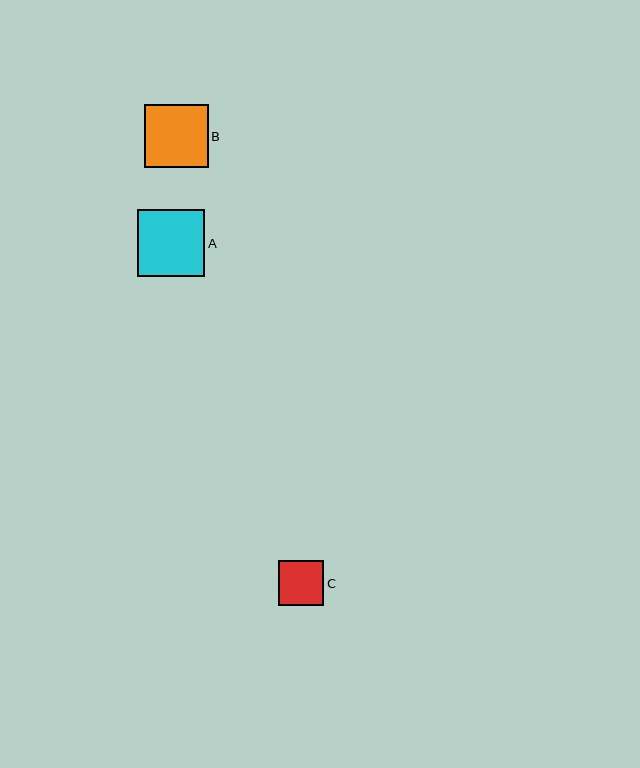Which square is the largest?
Square A is the largest with a size of approximately 67 pixels.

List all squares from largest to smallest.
From largest to smallest: A, B, C.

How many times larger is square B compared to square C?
Square B is approximately 1.4 times the size of square C.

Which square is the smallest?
Square C is the smallest with a size of approximately 45 pixels.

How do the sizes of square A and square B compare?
Square A and square B are approximately the same size.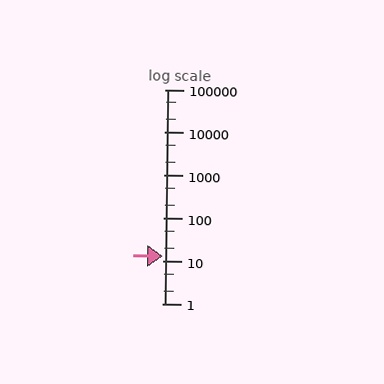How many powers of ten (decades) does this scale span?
The scale spans 5 decades, from 1 to 100000.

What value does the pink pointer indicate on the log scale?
The pointer indicates approximately 13.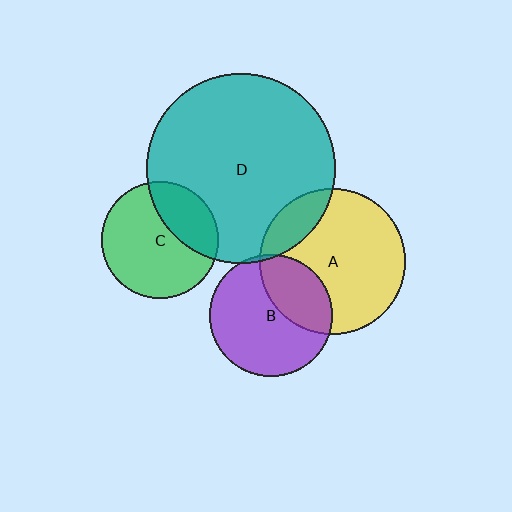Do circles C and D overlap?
Yes.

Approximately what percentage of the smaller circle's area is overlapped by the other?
Approximately 30%.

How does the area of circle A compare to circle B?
Approximately 1.4 times.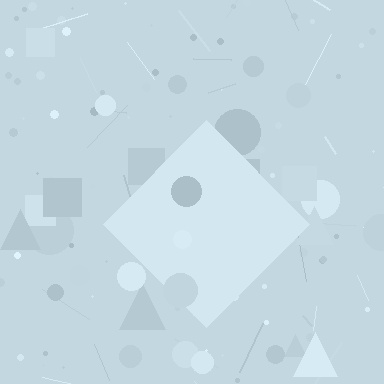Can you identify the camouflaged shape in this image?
The camouflaged shape is a diamond.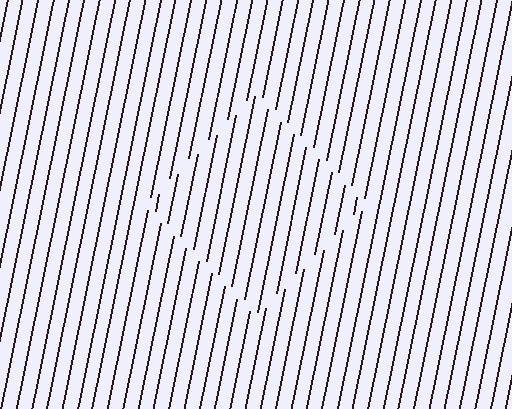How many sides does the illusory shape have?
4 sides — the line-ends trace a square.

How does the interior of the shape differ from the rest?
The interior of the shape contains the same grating, shifted by half a period — the contour is defined by the phase discontinuity where line-ends from the inner and outer gratings abut.